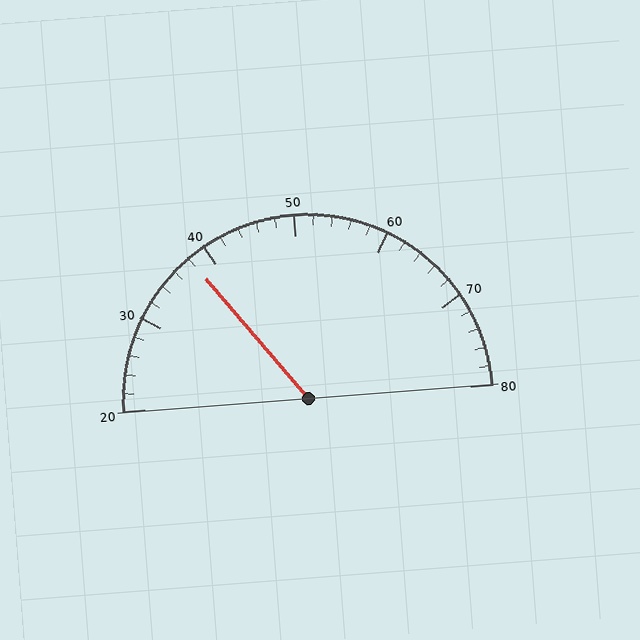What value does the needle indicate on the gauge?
The needle indicates approximately 38.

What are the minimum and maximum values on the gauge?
The gauge ranges from 20 to 80.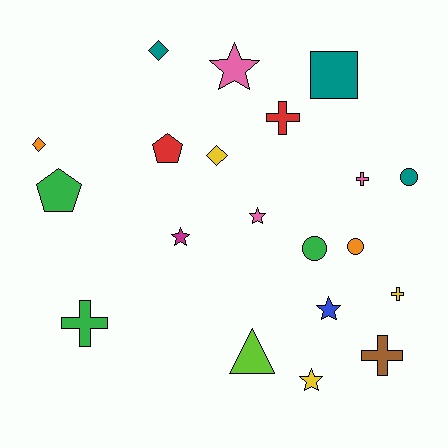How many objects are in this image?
There are 20 objects.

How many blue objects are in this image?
There is 1 blue object.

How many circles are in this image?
There are 3 circles.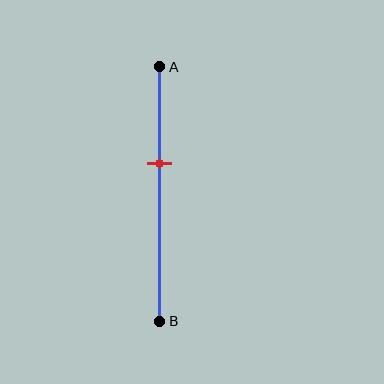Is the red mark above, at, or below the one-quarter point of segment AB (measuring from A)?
The red mark is below the one-quarter point of segment AB.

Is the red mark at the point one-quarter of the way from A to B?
No, the mark is at about 40% from A, not at the 25% one-quarter point.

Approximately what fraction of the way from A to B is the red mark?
The red mark is approximately 40% of the way from A to B.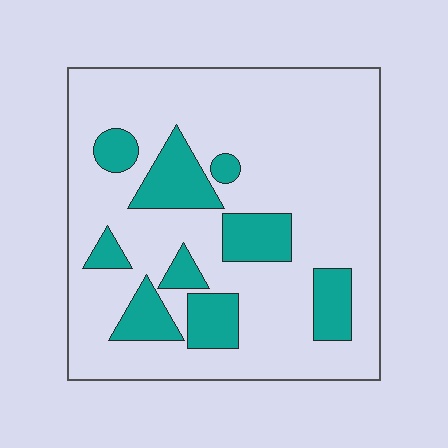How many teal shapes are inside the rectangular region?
9.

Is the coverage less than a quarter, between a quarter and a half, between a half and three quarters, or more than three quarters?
Less than a quarter.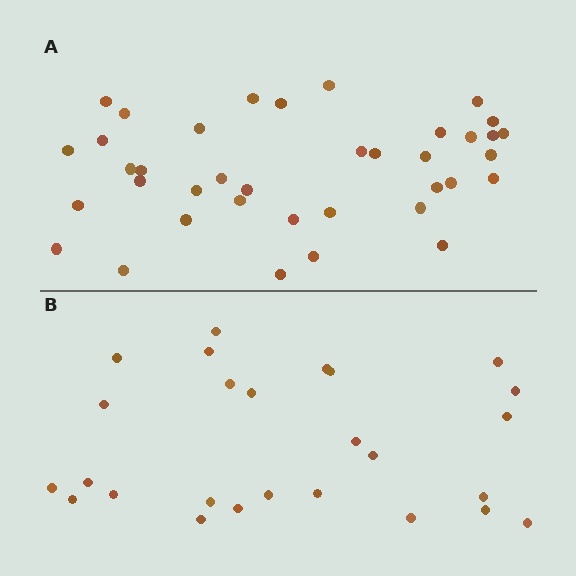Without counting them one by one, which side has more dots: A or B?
Region A (the top region) has more dots.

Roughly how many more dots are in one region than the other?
Region A has roughly 12 or so more dots than region B.